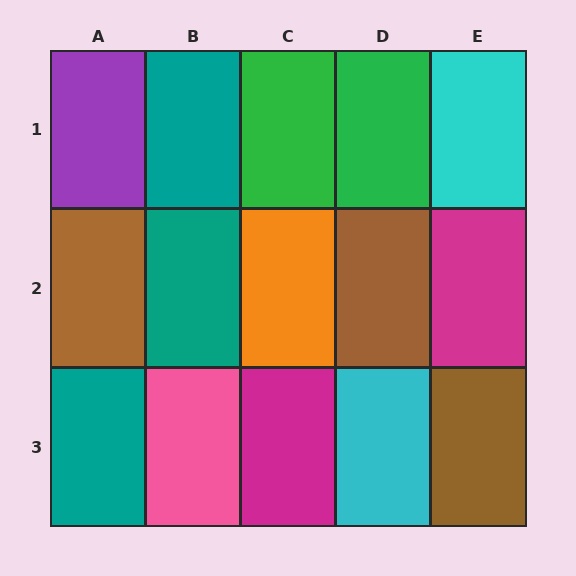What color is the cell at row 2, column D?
Brown.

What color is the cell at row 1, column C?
Green.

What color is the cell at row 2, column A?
Brown.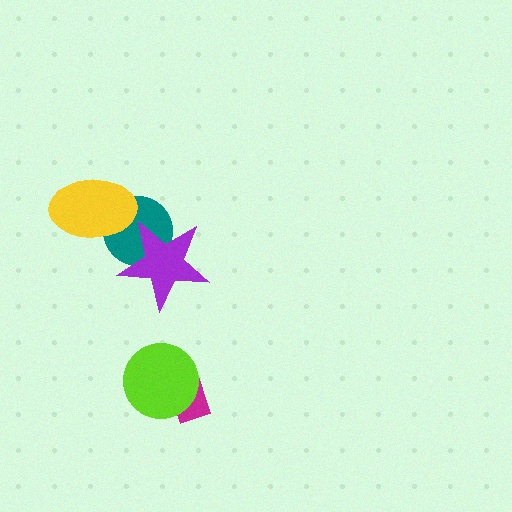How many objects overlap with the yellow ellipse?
1 object overlaps with the yellow ellipse.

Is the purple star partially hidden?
No, no other shape covers it.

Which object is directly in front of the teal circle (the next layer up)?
The yellow ellipse is directly in front of the teal circle.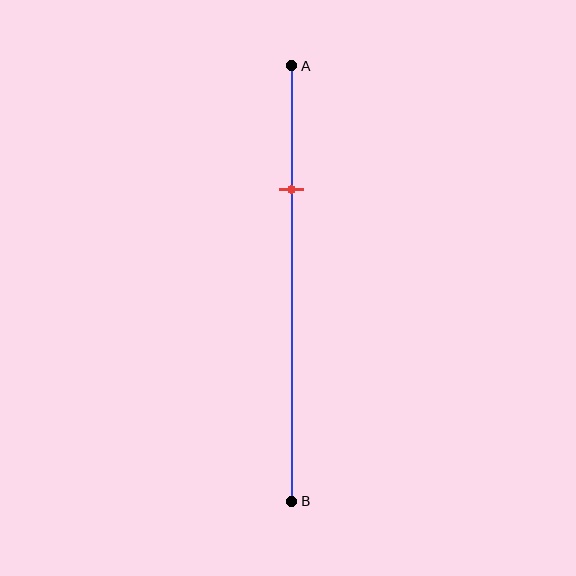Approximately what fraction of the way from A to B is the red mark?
The red mark is approximately 30% of the way from A to B.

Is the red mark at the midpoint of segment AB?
No, the mark is at about 30% from A, not at the 50% midpoint.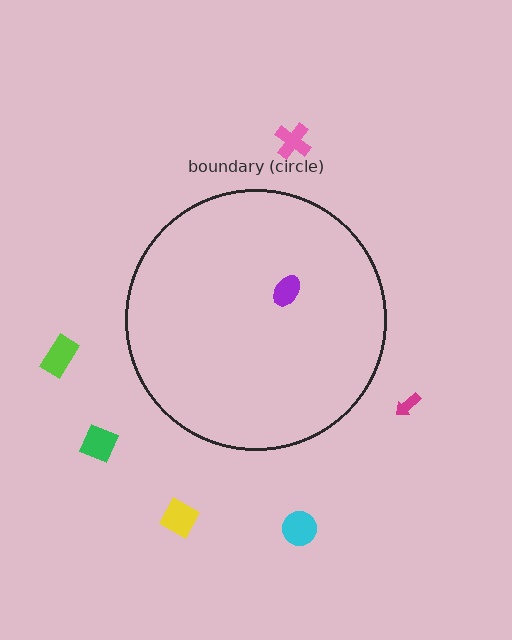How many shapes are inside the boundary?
1 inside, 6 outside.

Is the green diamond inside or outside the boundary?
Outside.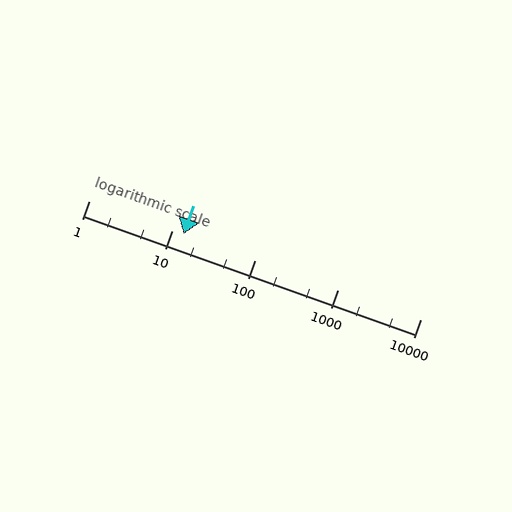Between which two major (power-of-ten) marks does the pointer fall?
The pointer is between 10 and 100.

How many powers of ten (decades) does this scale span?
The scale spans 4 decades, from 1 to 10000.